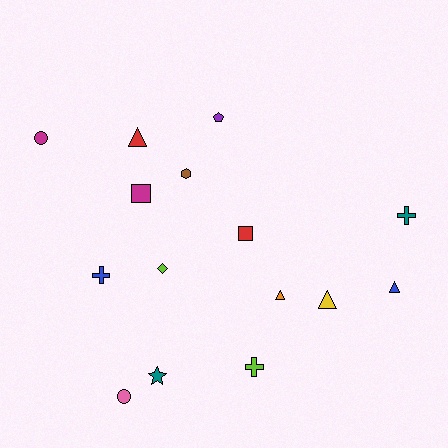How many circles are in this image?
There are 2 circles.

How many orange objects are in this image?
There is 1 orange object.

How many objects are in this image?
There are 15 objects.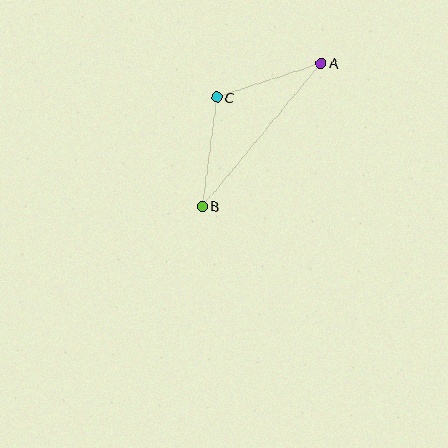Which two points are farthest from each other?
Points A and B are farthest from each other.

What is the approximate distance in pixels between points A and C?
The distance between A and C is approximately 110 pixels.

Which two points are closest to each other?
Points B and C are closest to each other.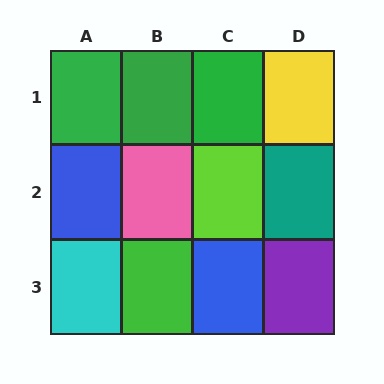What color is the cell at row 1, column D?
Yellow.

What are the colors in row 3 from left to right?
Cyan, green, blue, purple.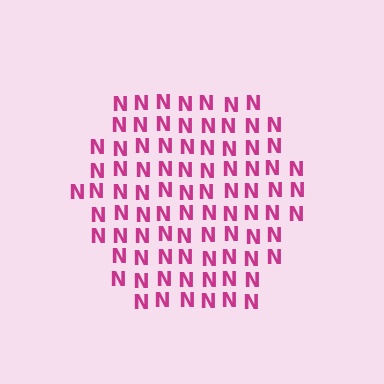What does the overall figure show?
The overall figure shows a hexagon.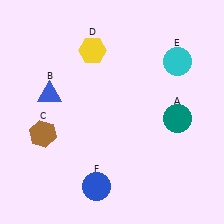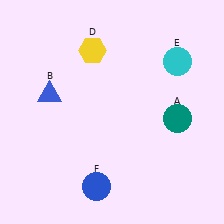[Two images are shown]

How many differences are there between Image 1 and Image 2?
There is 1 difference between the two images.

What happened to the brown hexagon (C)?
The brown hexagon (C) was removed in Image 2. It was in the bottom-left area of Image 1.